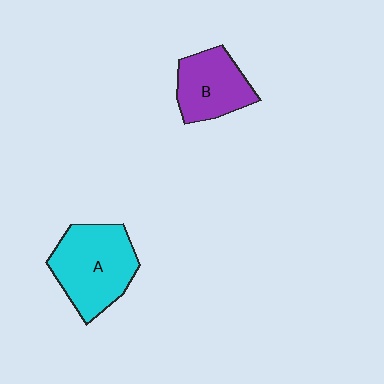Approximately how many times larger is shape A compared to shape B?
Approximately 1.4 times.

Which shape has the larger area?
Shape A (cyan).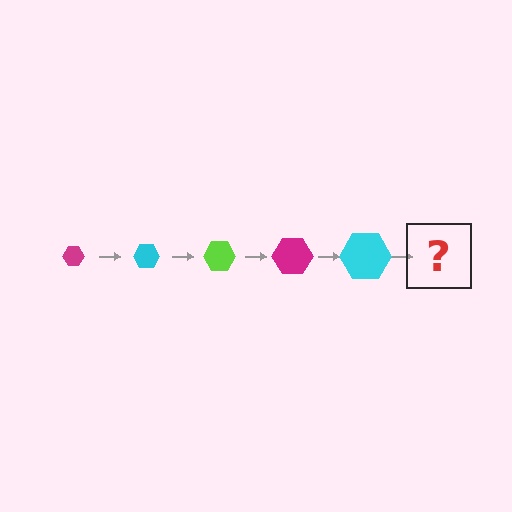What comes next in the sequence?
The next element should be a lime hexagon, larger than the previous one.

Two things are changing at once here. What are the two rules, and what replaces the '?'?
The two rules are that the hexagon grows larger each step and the color cycles through magenta, cyan, and lime. The '?' should be a lime hexagon, larger than the previous one.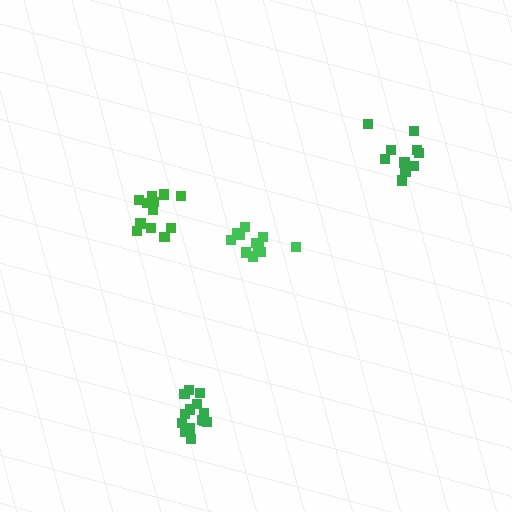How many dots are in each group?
Group 1: 14 dots, Group 2: 13 dots, Group 3: 13 dots, Group 4: 10 dots (50 total).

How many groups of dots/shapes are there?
There are 4 groups.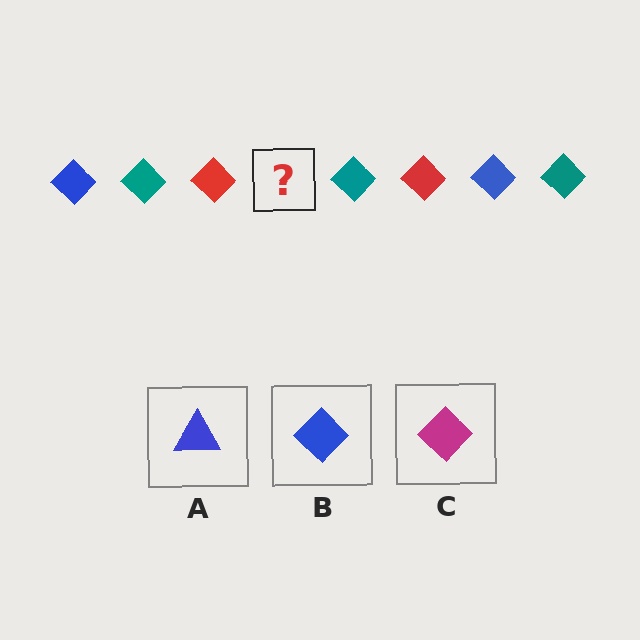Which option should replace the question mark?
Option B.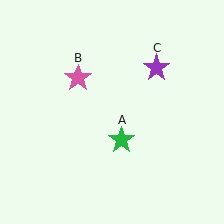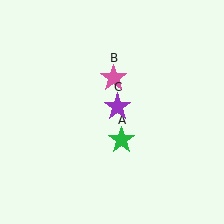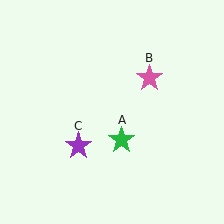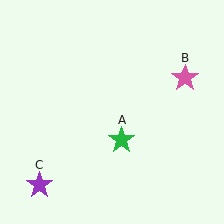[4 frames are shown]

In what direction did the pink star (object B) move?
The pink star (object B) moved right.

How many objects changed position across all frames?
2 objects changed position: pink star (object B), purple star (object C).